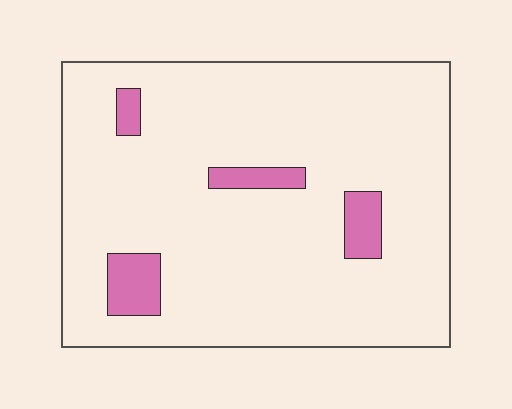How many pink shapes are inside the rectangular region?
4.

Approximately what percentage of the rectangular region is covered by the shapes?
Approximately 10%.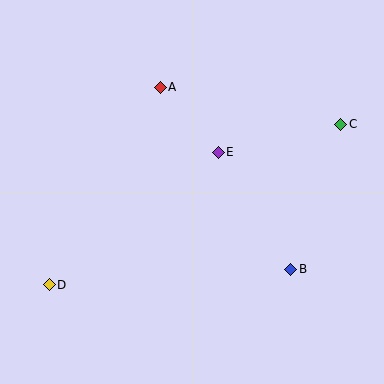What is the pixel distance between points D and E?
The distance between D and E is 215 pixels.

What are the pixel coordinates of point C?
Point C is at (341, 124).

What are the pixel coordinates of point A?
Point A is at (160, 87).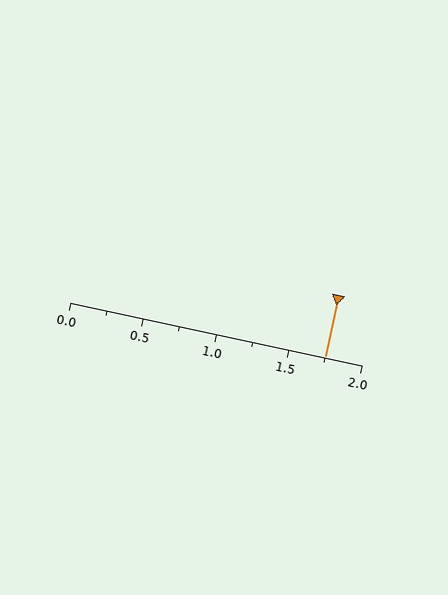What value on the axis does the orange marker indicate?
The marker indicates approximately 1.75.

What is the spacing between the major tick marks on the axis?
The major ticks are spaced 0.5 apart.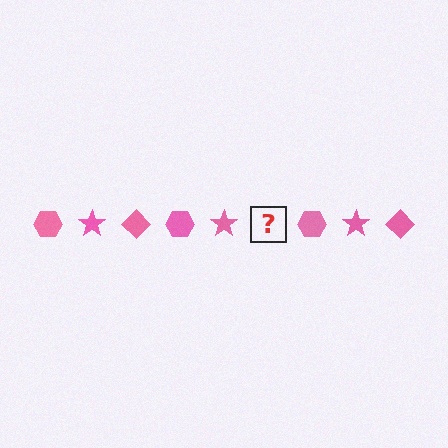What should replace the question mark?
The question mark should be replaced with a pink diamond.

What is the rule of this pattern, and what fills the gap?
The rule is that the pattern cycles through hexagon, star, diamond shapes in pink. The gap should be filled with a pink diamond.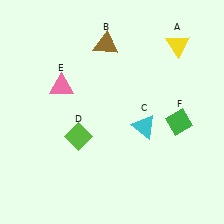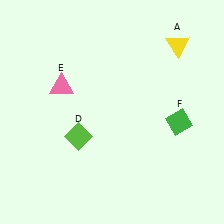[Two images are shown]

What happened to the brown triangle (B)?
The brown triangle (B) was removed in Image 2. It was in the top-left area of Image 1.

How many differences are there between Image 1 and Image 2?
There are 2 differences between the two images.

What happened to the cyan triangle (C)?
The cyan triangle (C) was removed in Image 2. It was in the bottom-right area of Image 1.